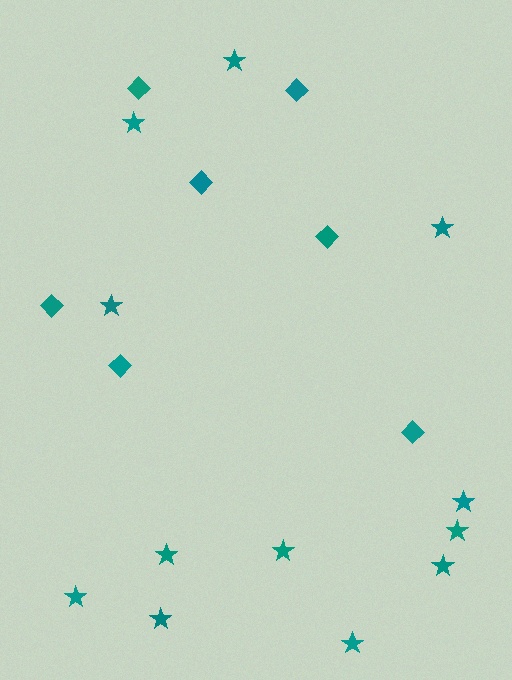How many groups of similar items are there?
There are 2 groups: one group of stars (12) and one group of diamonds (7).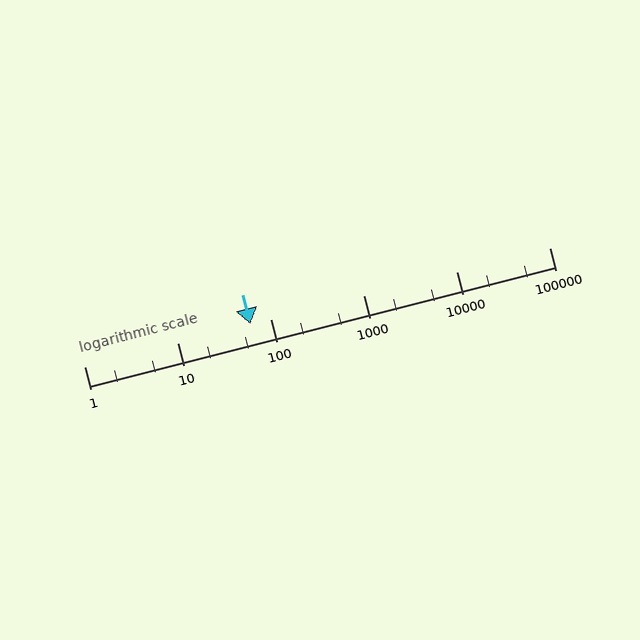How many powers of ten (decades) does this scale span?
The scale spans 5 decades, from 1 to 100000.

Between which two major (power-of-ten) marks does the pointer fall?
The pointer is between 10 and 100.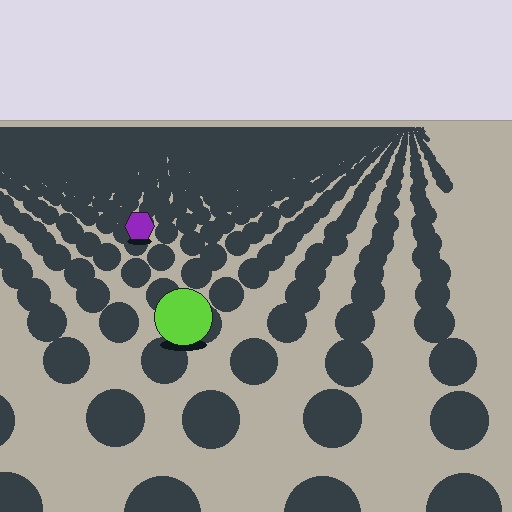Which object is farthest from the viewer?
The purple hexagon is farthest from the viewer. It appears smaller and the ground texture around it is denser.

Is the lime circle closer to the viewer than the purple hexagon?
Yes. The lime circle is closer — you can tell from the texture gradient: the ground texture is coarser near it.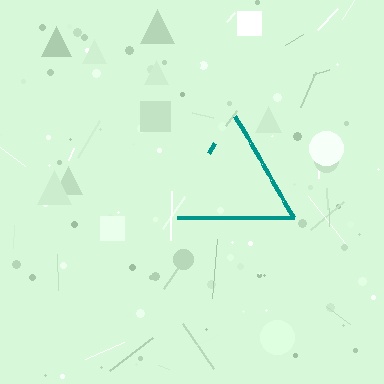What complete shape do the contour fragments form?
The contour fragments form a triangle.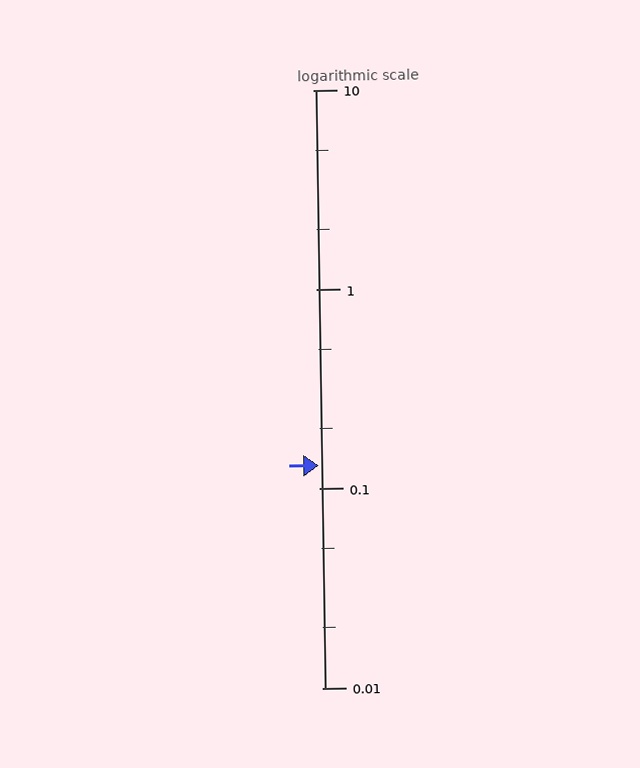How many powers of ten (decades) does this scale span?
The scale spans 3 decades, from 0.01 to 10.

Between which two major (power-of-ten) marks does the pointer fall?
The pointer is between 0.1 and 1.